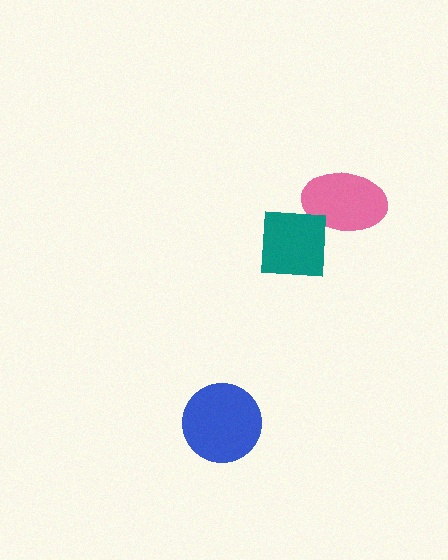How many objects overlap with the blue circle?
0 objects overlap with the blue circle.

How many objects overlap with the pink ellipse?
1 object overlaps with the pink ellipse.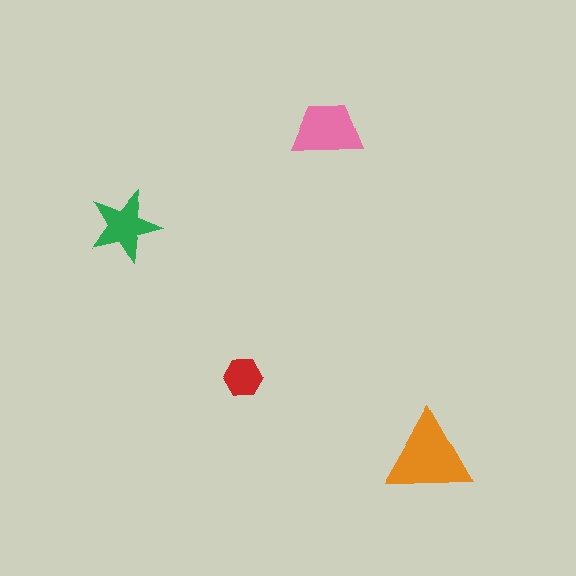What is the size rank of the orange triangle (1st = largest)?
1st.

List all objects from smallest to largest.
The red hexagon, the green star, the pink trapezoid, the orange triangle.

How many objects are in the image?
There are 4 objects in the image.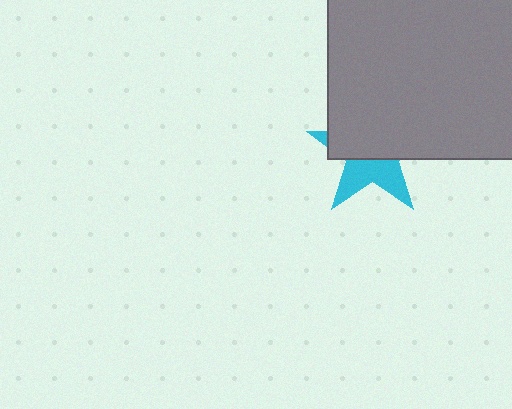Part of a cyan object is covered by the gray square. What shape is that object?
It is a star.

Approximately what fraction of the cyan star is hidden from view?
Roughly 58% of the cyan star is hidden behind the gray square.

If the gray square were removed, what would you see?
You would see the complete cyan star.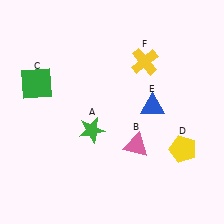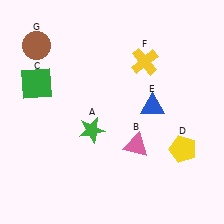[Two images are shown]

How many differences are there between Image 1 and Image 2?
There is 1 difference between the two images.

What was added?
A brown circle (G) was added in Image 2.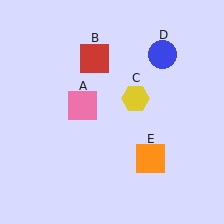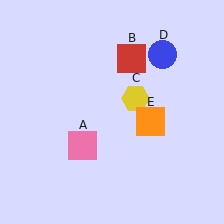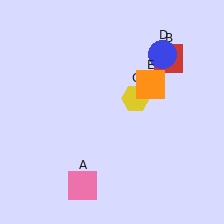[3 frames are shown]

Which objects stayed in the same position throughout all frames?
Yellow hexagon (object C) and blue circle (object D) remained stationary.